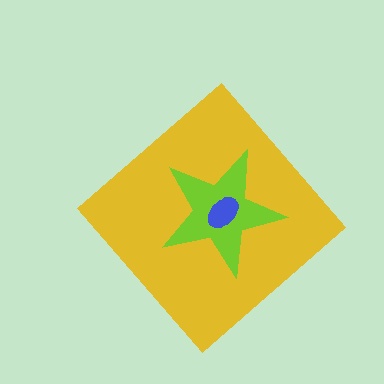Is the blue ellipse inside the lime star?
Yes.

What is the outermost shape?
The yellow diamond.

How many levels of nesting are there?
3.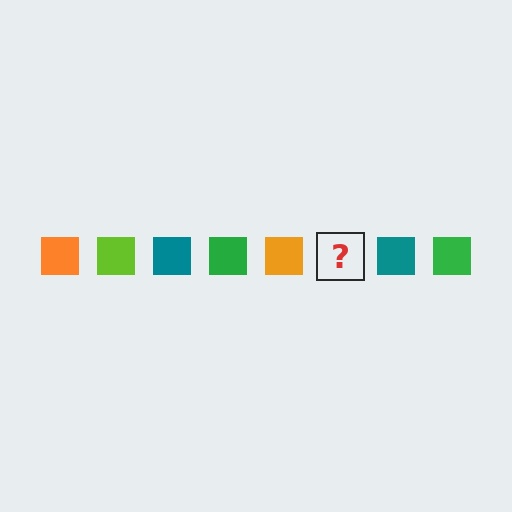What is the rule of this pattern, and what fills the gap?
The rule is that the pattern cycles through orange, lime, teal, green squares. The gap should be filled with a lime square.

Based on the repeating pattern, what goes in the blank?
The blank should be a lime square.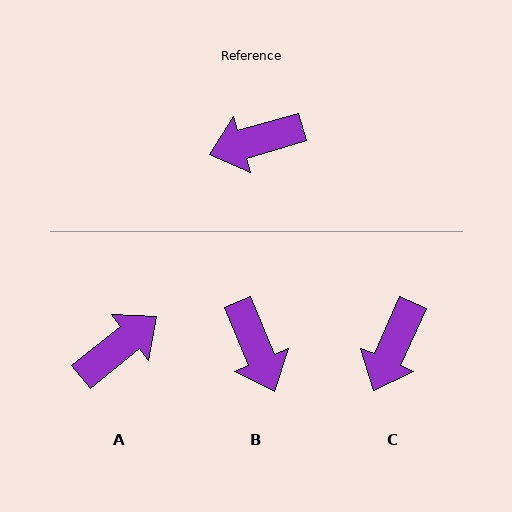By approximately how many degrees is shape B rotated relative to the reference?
Approximately 96 degrees counter-clockwise.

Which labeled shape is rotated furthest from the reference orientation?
A, about 157 degrees away.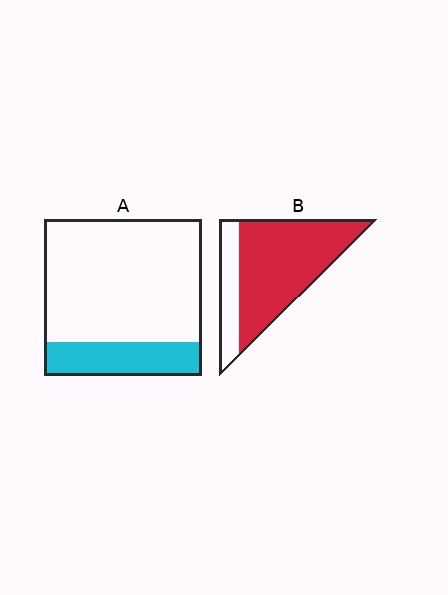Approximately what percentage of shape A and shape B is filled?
A is approximately 20% and B is approximately 75%.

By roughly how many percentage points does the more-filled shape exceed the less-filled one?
By roughly 55 percentage points (B over A).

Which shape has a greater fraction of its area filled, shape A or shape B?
Shape B.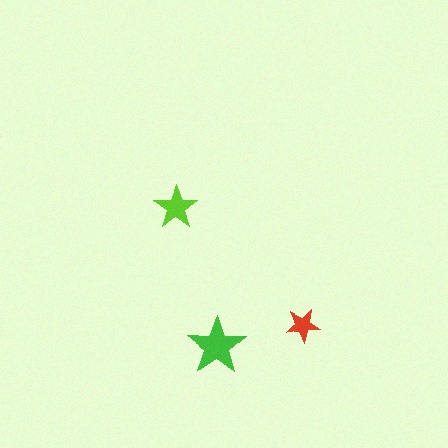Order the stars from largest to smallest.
the green one, the lime one, the red one.